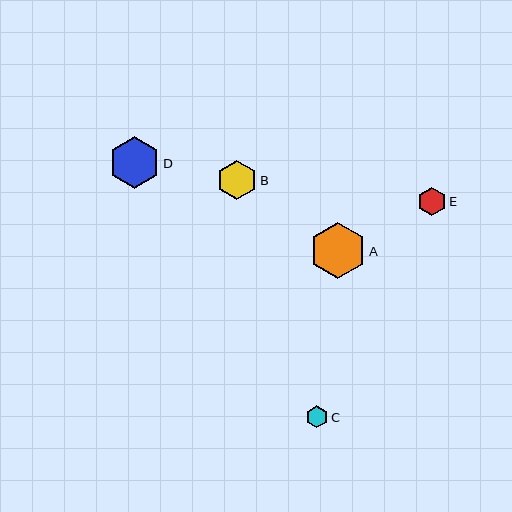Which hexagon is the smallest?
Hexagon C is the smallest with a size of approximately 22 pixels.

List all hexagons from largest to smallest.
From largest to smallest: A, D, B, E, C.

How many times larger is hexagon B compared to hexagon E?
Hexagon B is approximately 1.4 times the size of hexagon E.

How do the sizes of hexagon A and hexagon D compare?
Hexagon A and hexagon D are approximately the same size.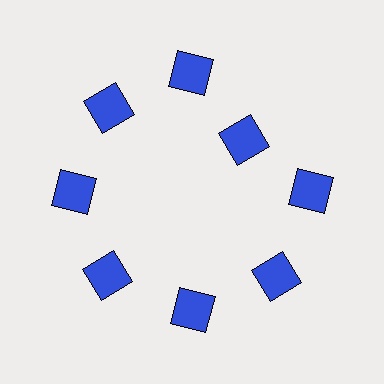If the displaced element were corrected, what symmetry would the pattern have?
It would have 8-fold rotational symmetry — the pattern would map onto itself every 45 degrees.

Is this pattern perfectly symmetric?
No. The 8 blue squares are arranged in a ring, but one element near the 2 o'clock position is pulled inward toward the center, breaking the 8-fold rotational symmetry.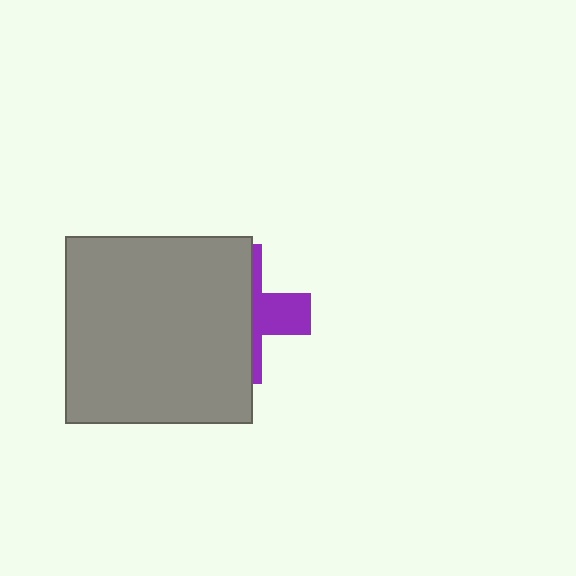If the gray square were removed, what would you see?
You would see the complete purple cross.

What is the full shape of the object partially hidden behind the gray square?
The partially hidden object is a purple cross.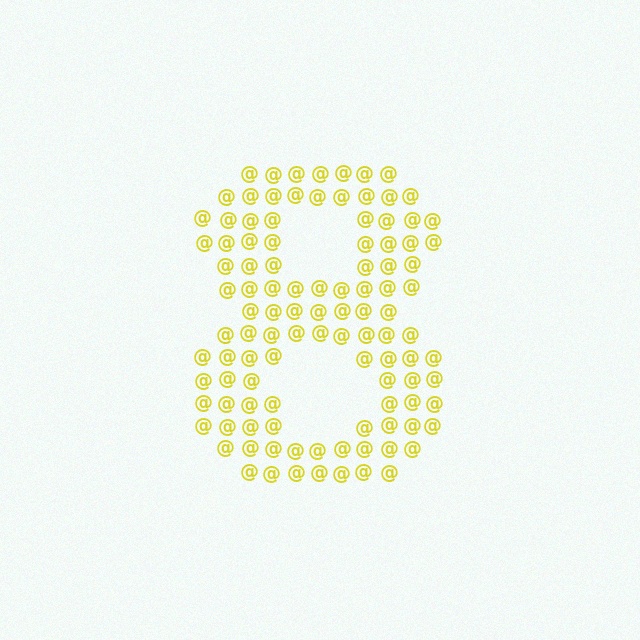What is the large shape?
The large shape is the digit 8.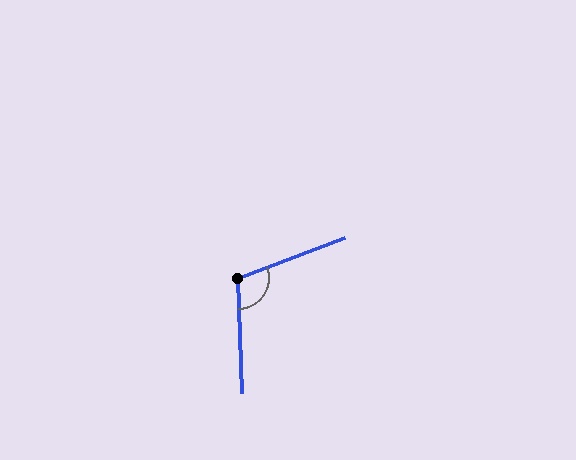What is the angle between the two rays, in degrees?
Approximately 109 degrees.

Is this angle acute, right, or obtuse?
It is obtuse.